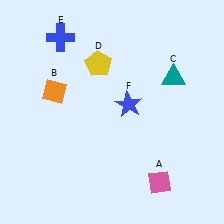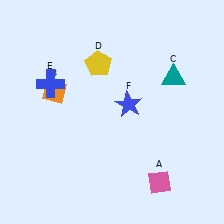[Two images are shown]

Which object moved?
The blue cross (E) moved down.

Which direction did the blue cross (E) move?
The blue cross (E) moved down.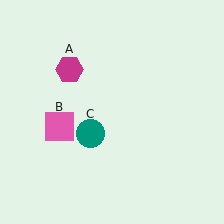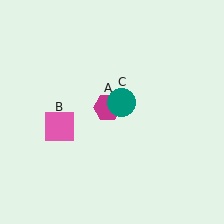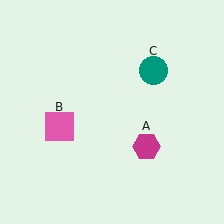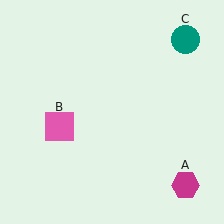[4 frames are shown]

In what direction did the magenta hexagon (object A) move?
The magenta hexagon (object A) moved down and to the right.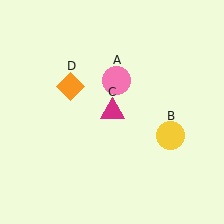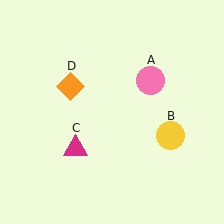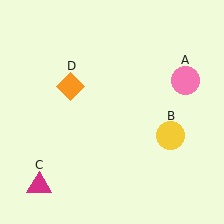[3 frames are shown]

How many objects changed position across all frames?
2 objects changed position: pink circle (object A), magenta triangle (object C).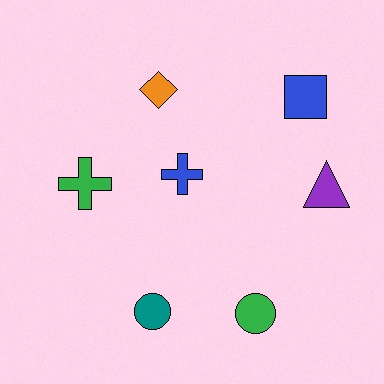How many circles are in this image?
There are 2 circles.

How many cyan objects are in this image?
There are no cyan objects.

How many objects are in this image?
There are 7 objects.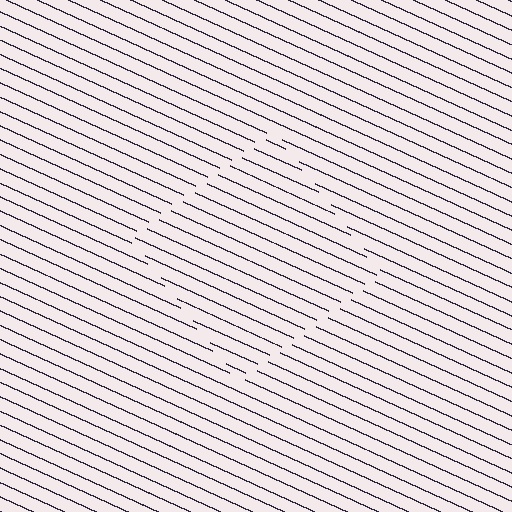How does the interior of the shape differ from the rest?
The interior of the shape contains the same grating, shifted by half a period — the contour is defined by the phase discontinuity where line-ends from the inner and outer gratings abut.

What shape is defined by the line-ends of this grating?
An illusory square. The interior of the shape contains the same grating, shifted by half a period — the contour is defined by the phase discontinuity where line-ends from the inner and outer gratings abut.